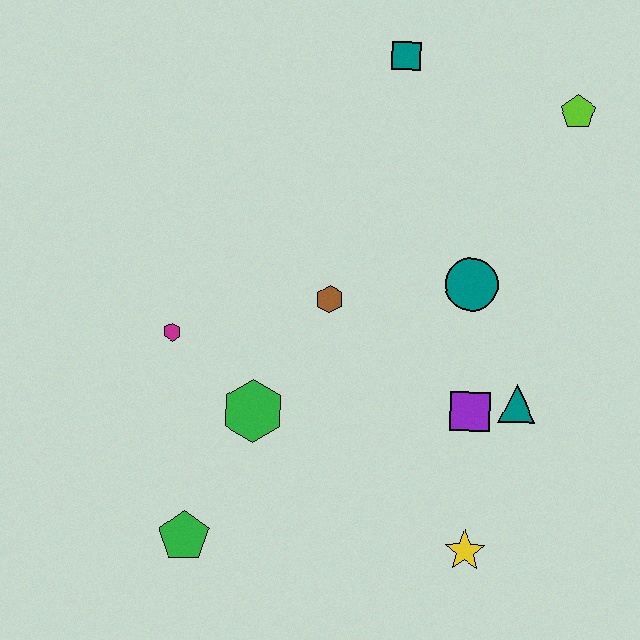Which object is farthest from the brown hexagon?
The lime pentagon is farthest from the brown hexagon.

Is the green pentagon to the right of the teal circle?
No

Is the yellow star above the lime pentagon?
No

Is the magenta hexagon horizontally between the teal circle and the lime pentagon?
No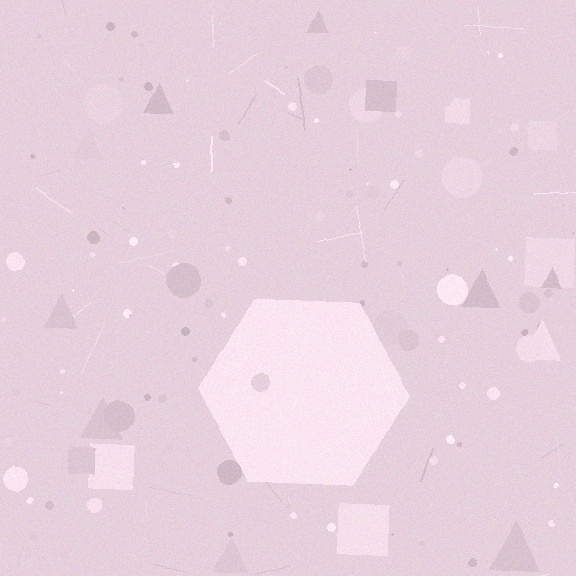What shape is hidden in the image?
A hexagon is hidden in the image.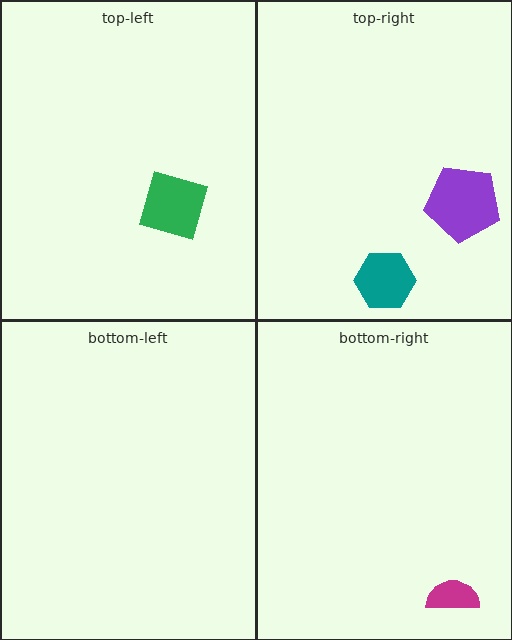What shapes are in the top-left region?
The green diamond.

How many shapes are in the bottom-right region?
1.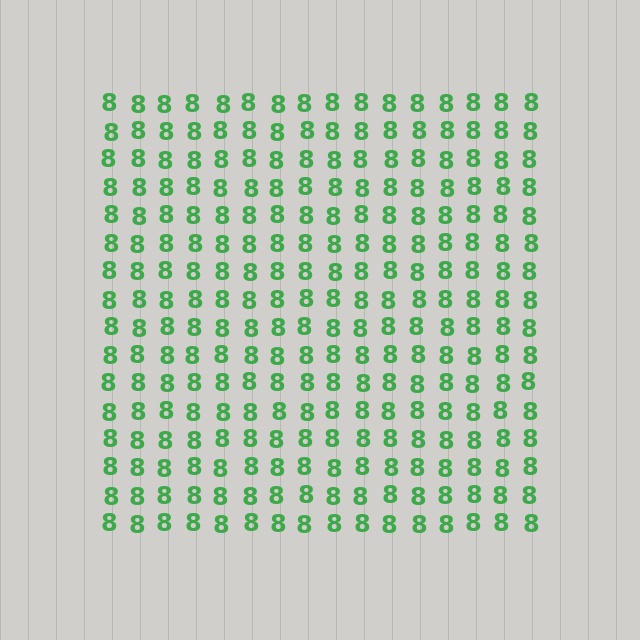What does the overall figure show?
The overall figure shows a square.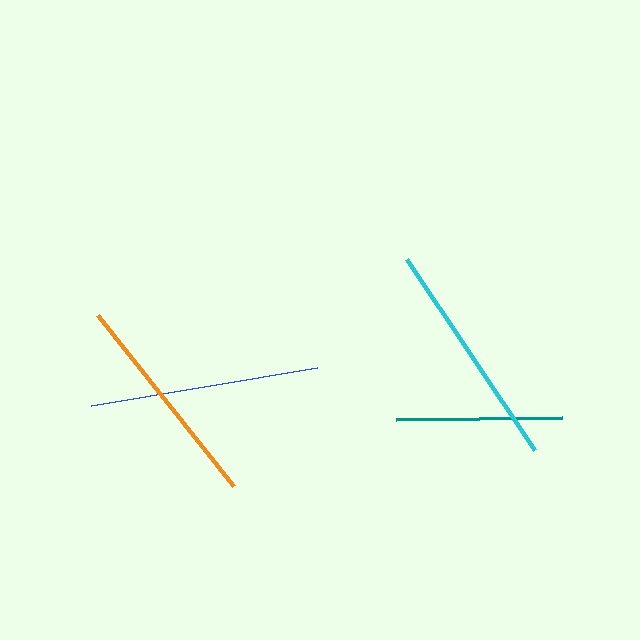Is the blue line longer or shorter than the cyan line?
The cyan line is longer than the blue line.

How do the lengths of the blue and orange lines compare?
The blue and orange lines are approximately the same length.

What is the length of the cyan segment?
The cyan segment is approximately 230 pixels long.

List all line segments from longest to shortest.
From longest to shortest: cyan, blue, orange, teal.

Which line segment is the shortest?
The teal line is the shortest at approximately 167 pixels.